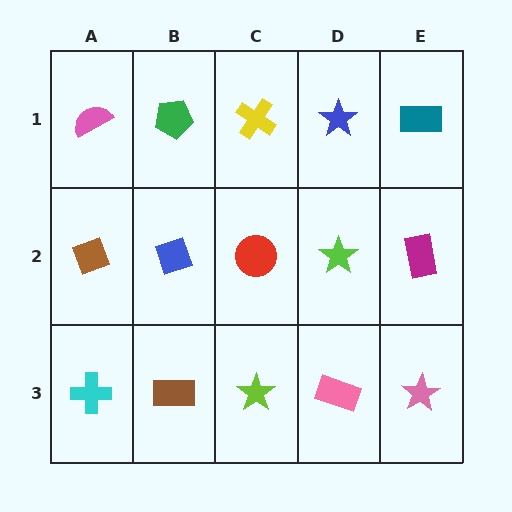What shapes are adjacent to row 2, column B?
A green pentagon (row 1, column B), a brown rectangle (row 3, column B), a brown diamond (row 2, column A), a red circle (row 2, column C).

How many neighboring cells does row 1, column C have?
3.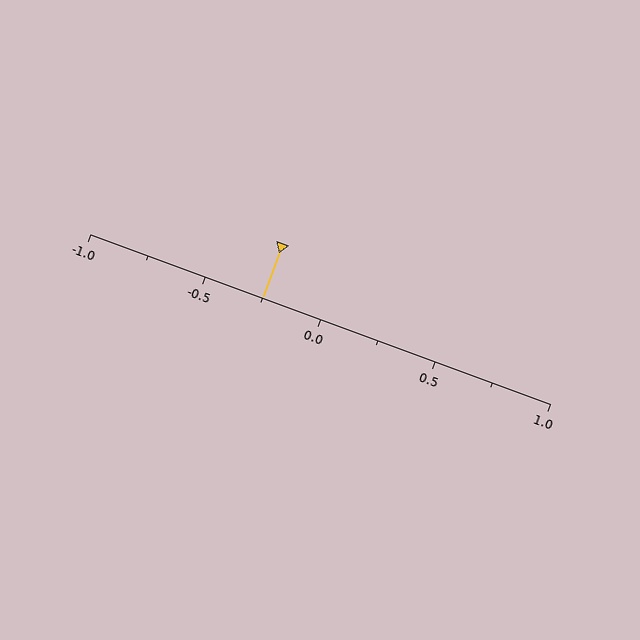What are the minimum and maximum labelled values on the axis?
The axis runs from -1.0 to 1.0.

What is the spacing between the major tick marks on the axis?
The major ticks are spaced 0.5 apart.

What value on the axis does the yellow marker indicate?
The marker indicates approximately -0.25.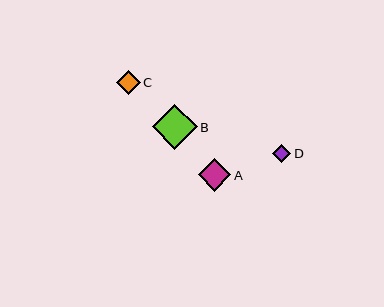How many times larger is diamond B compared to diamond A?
Diamond B is approximately 1.4 times the size of diamond A.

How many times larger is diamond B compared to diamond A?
Diamond B is approximately 1.4 times the size of diamond A.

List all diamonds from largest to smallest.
From largest to smallest: B, A, C, D.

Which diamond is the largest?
Diamond B is the largest with a size of approximately 45 pixels.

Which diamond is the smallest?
Diamond D is the smallest with a size of approximately 18 pixels.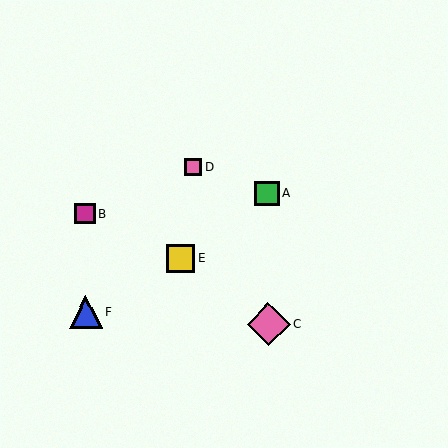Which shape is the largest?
The pink diamond (labeled C) is the largest.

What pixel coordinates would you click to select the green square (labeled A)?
Click at (267, 193) to select the green square A.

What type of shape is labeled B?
Shape B is a magenta square.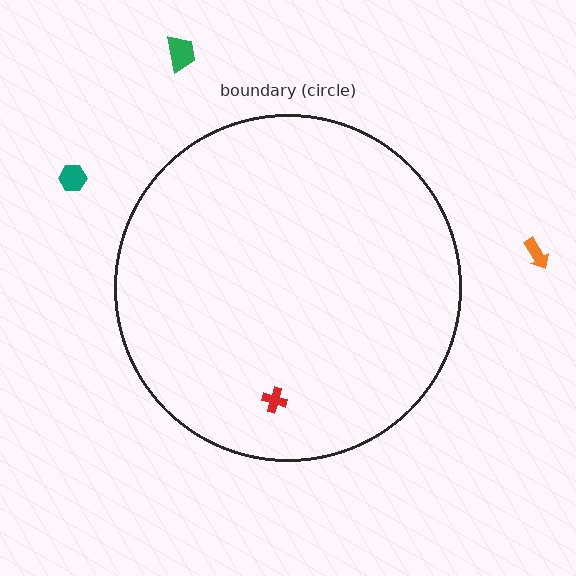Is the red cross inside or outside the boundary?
Inside.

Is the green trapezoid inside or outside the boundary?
Outside.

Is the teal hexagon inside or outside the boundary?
Outside.